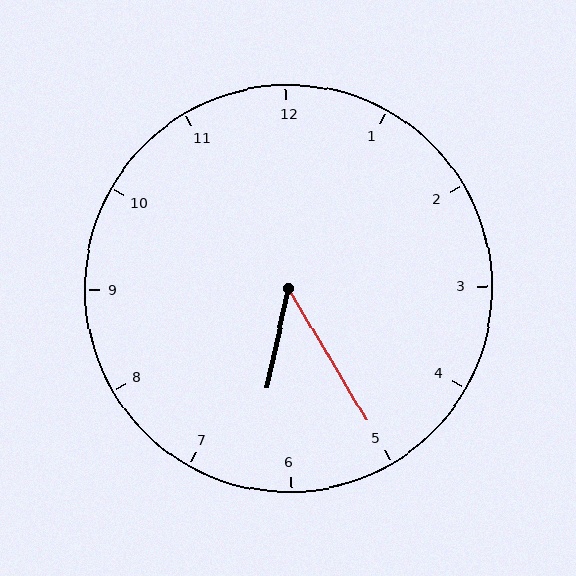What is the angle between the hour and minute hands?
Approximately 42 degrees.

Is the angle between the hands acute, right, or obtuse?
It is acute.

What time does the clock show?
6:25.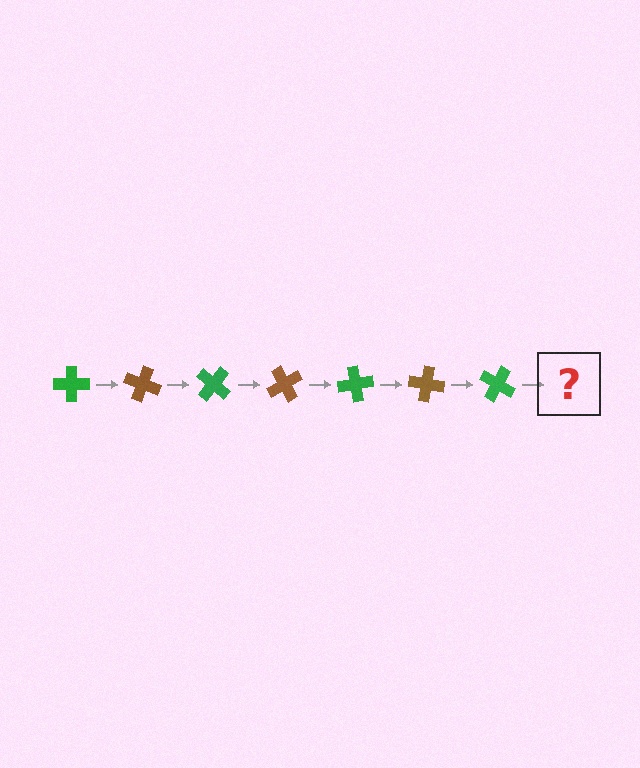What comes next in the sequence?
The next element should be a brown cross, rotated 140 degrees from the start.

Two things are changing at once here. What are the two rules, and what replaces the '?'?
The two rules are that it rotates 20 degrees each step and the color cycles through green and brown. The '?' should be a brown cross, rotated 140 degrees from the start.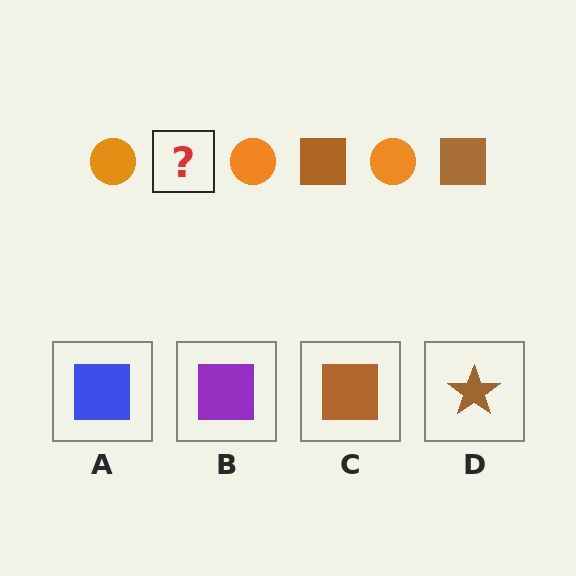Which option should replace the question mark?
Option C.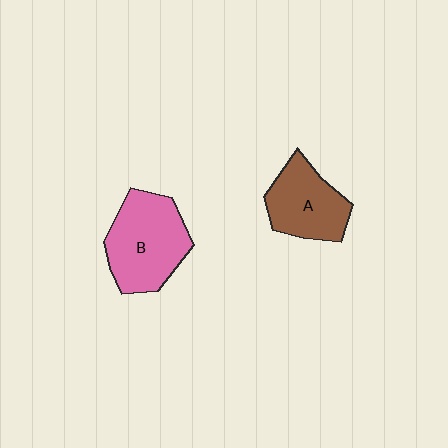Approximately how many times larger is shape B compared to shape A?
Approximately 1.3 times.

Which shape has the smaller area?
Shape A (brown).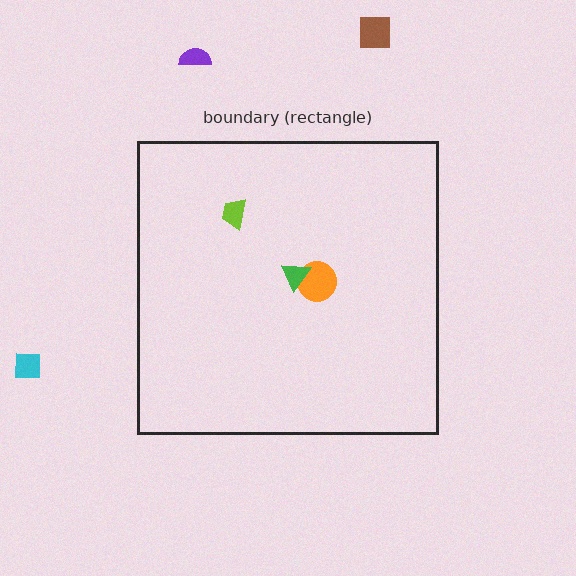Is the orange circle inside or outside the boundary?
Inside.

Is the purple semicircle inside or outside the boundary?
Outside.